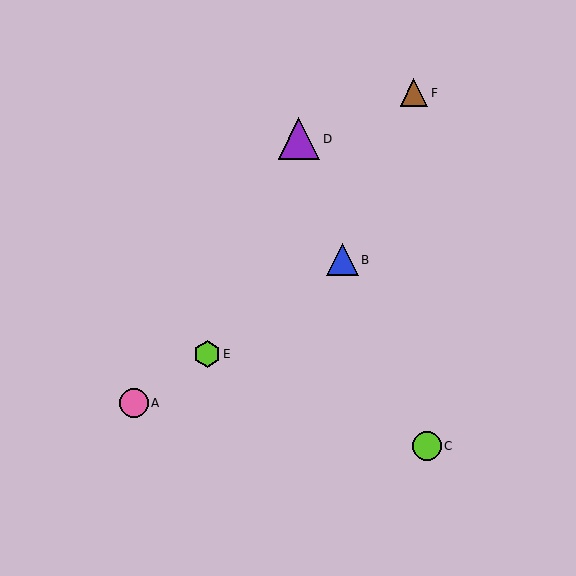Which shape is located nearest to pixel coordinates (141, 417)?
The pink circle (labeled A) at (134, 403) is nearest to that location.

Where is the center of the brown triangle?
The center of the brown triangle is at (414, 93).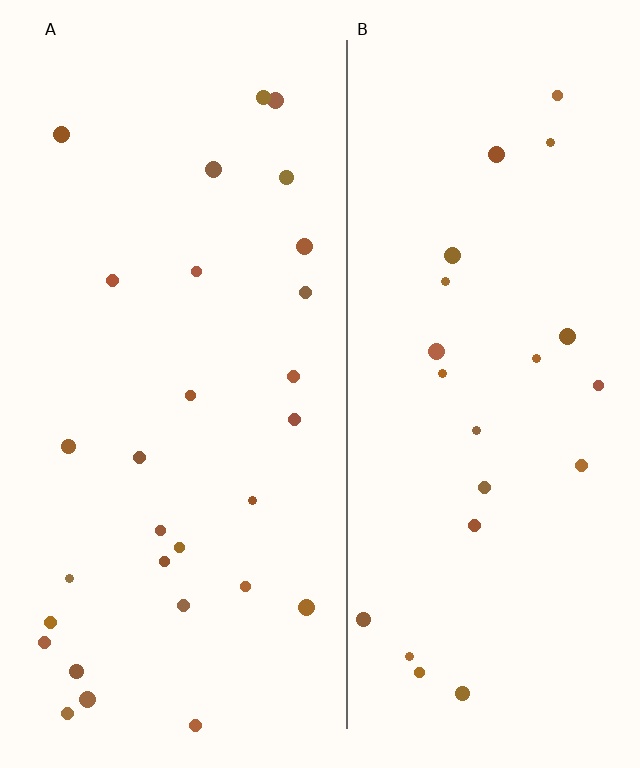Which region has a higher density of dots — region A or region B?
A (the left).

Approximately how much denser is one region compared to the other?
Approximately 1.3× — region A over region B.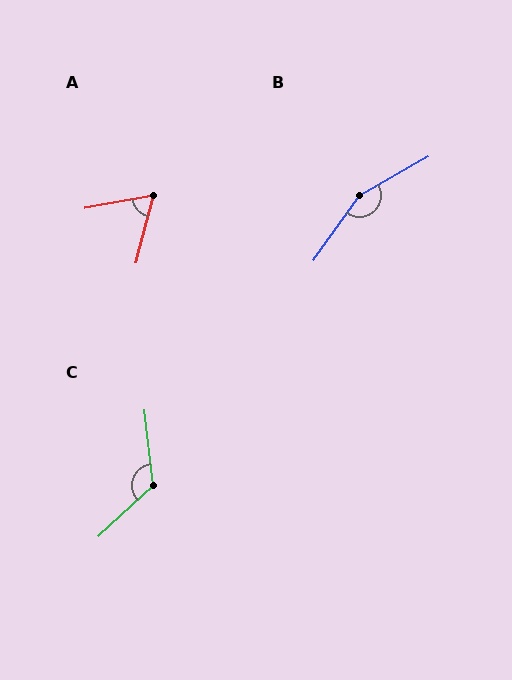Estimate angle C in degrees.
Approximately 127 degrees.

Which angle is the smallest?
A, at approximately 65 degrees.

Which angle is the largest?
B, at approximately 155 degrees.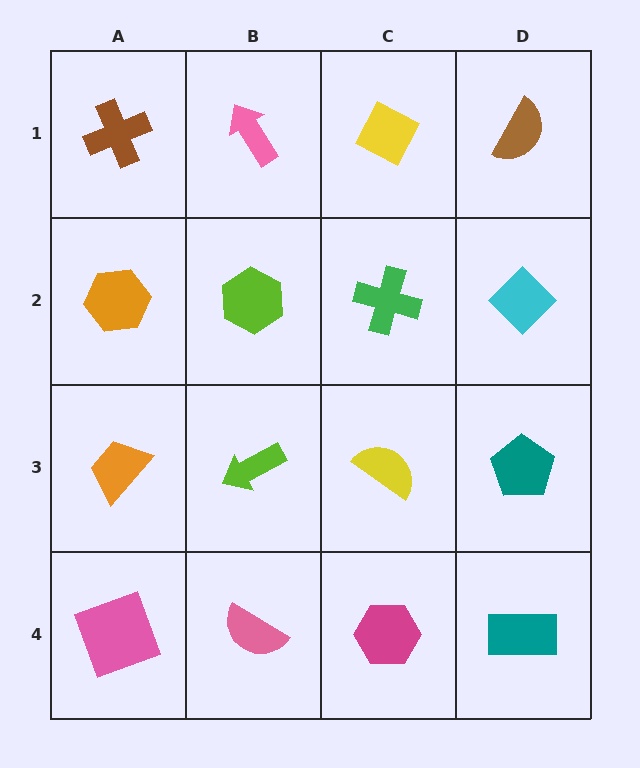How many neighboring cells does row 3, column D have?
3.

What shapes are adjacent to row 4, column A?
An orange trapezoid (row 3, column A), a pink semicircle (row 4, column B).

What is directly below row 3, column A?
A pink square.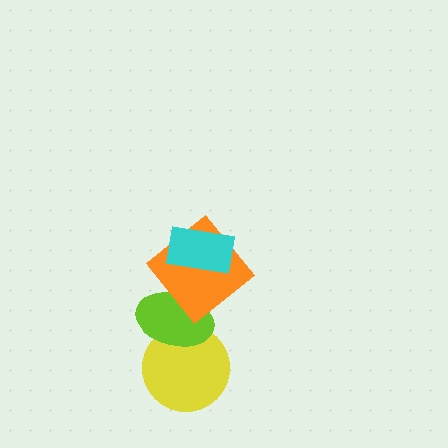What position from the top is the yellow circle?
The yellow circle is 4th from the top.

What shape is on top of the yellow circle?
The lime ellipse is on top of the yellow circle.